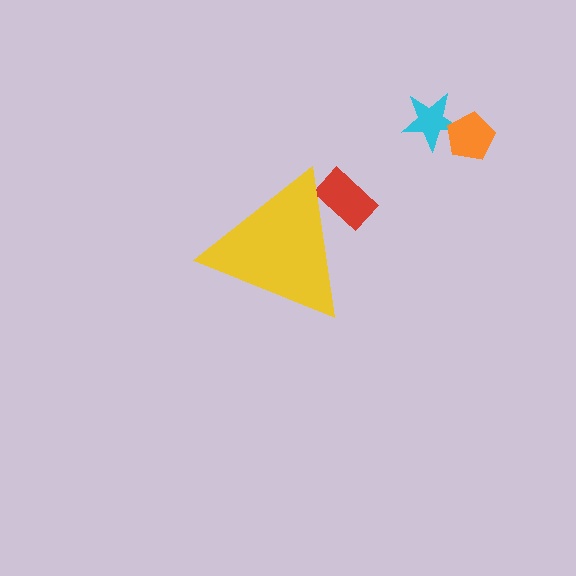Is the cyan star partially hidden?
No, the cyan star is fully visible.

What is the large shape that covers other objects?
A yellow triangle.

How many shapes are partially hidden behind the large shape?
1 shape is partially hidden.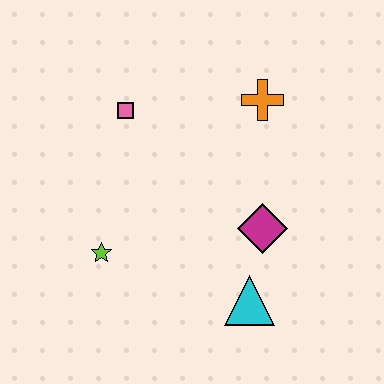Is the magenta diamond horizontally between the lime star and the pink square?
No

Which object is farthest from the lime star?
The orange cross is farthest from the lime star.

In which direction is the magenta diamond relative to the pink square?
The magenta diamond is to the right of the pink square.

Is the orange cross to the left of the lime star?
No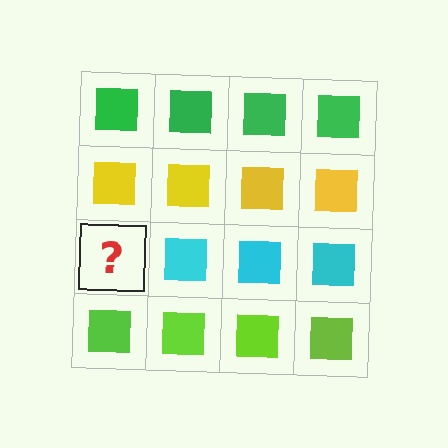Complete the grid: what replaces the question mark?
The question mark should be replaced with a cyan square.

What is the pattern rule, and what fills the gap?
The rule is that each row has a consistent color. The gap should be filled with a cyan square.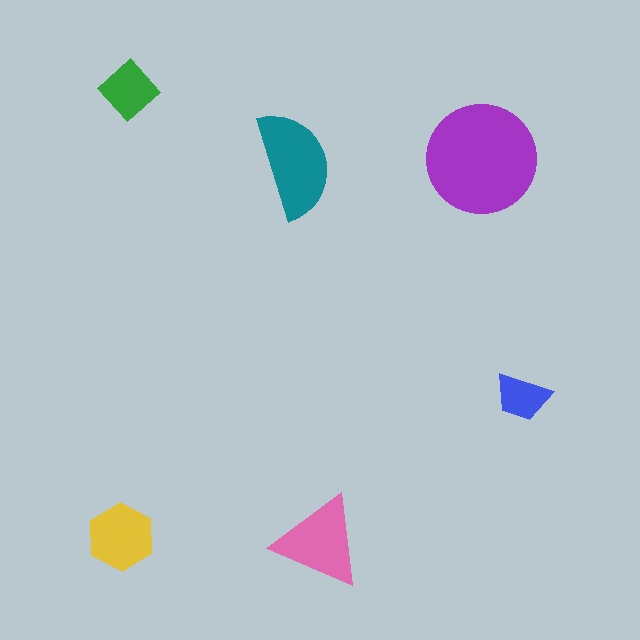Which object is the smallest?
The blue trapezoid.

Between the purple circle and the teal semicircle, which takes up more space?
The purple circle.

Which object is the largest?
The purple circle.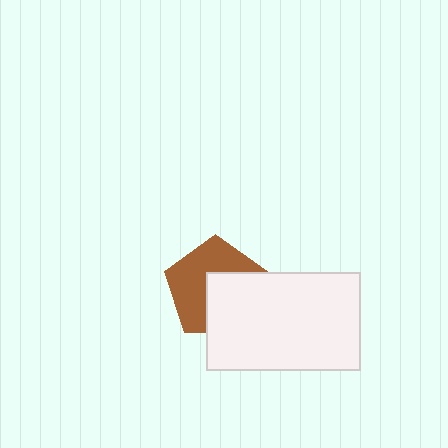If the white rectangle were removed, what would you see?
You would see the complete brown pentagon.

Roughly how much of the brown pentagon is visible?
About half of it is visible (roughly 55%).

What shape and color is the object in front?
The object in front is a white rectangle.